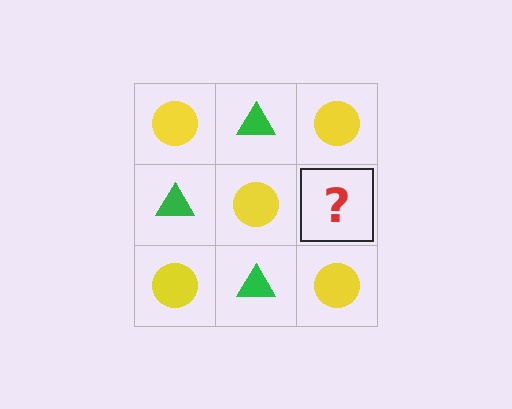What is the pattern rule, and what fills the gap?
The rule is that it alternates yellow circle and green triangle in a checkerboard pattern. The gap should be filled with a green triangle.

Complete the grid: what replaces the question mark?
The question mark should be replaced with a green triangle.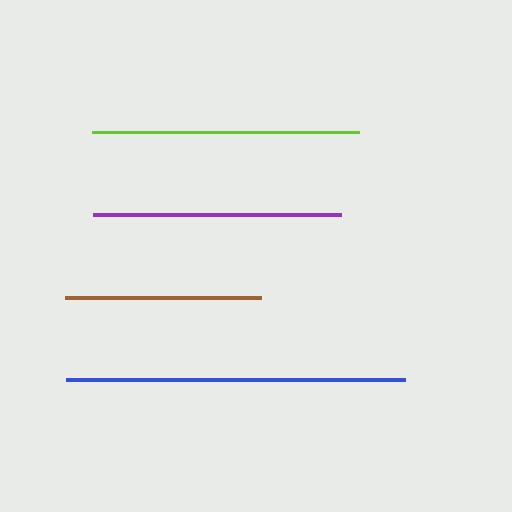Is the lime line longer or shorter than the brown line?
The lime line is longer than the brown line.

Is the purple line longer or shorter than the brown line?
The purple line is longer than the brown line.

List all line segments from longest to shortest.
From longest to shortest: blue, lime, purple, brown.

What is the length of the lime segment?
The lime segment is approximately 267 pixels long.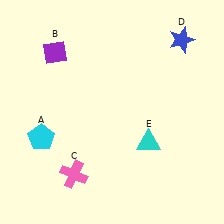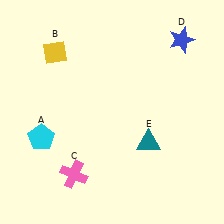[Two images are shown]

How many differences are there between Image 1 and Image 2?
There are 2 differences between the two images.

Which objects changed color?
B changed from purple to yellow. E changed from cyan to teal.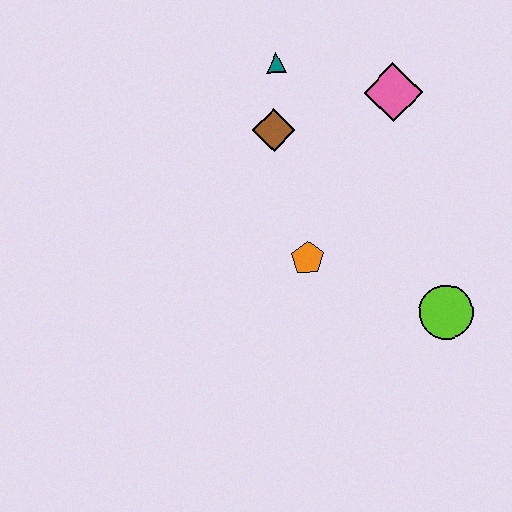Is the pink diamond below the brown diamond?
No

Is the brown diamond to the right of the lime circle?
No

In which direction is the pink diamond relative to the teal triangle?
The pink diamond is to the right of the teal triangle.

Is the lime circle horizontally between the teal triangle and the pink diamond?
No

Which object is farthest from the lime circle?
The teal triangle is farthest from the lime circle.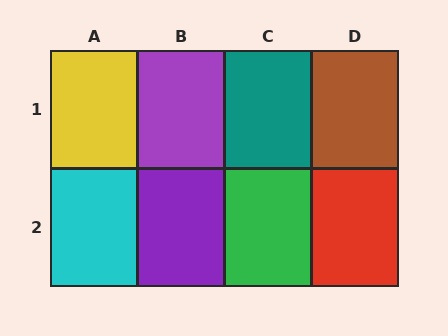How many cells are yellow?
1 cell is yellow.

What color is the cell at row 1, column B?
Purple.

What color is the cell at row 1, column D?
Brown.